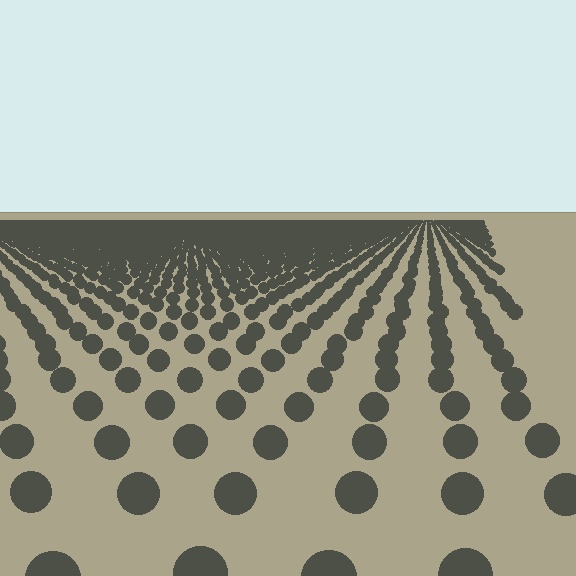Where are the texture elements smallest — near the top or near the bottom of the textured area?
Near the top.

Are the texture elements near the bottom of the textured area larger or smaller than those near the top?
Larger. Near the bottom, elements are closer to the viewer and appear at a bigger on-screen size.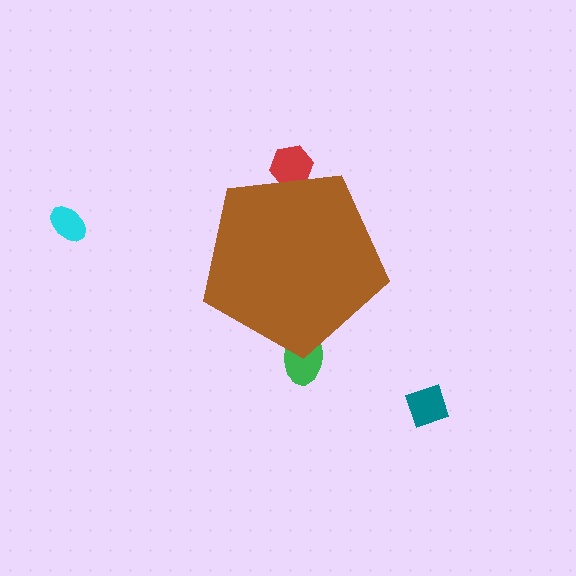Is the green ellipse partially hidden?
Yes, the green ellipse is partially hidden behind the brown pentagon.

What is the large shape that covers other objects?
A brown pentagon.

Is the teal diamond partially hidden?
No, the teal diamond is fully visible.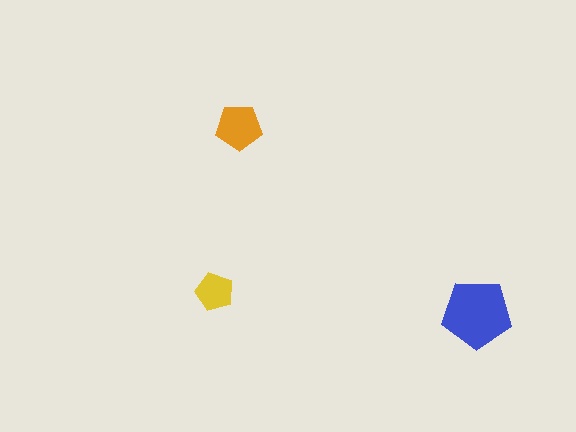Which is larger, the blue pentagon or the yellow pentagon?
The blue one.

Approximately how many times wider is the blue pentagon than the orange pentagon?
About 1.5 times wider.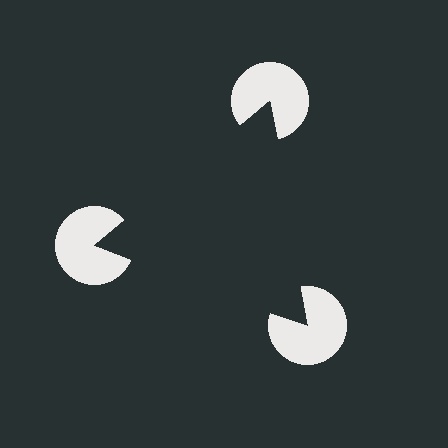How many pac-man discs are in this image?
There are 3 — one at each vertex of the illusory triangle.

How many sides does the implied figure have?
3 sides.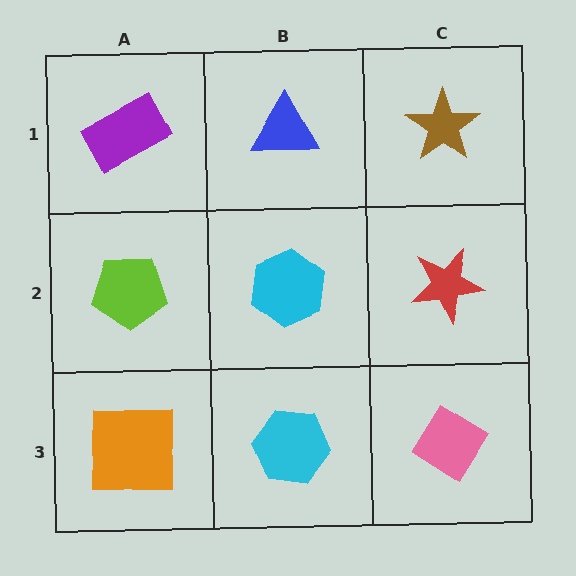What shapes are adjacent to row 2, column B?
A blue triangle (row 1, column B), a cyan hexagon (row 3, column B), a lime pentagon (row 2, column A), a red star (row 2, column C).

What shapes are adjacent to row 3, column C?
A red star (row 2, column C), a cyan hexagon (row 3, column B).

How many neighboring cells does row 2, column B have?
4.